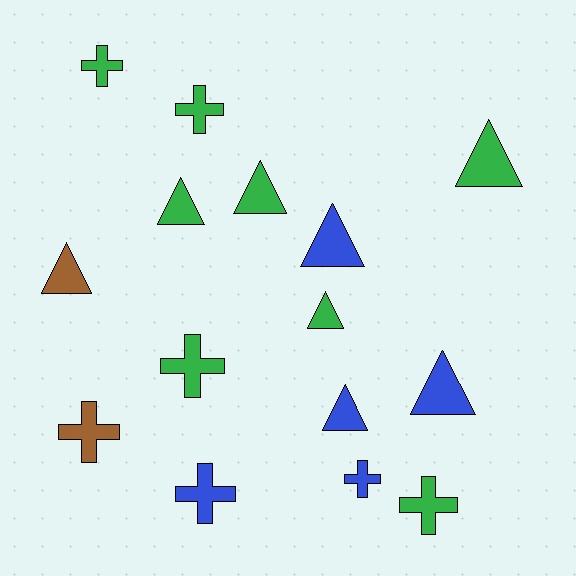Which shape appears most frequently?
Triangle, with 8 objects.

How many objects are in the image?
There are 15 objects.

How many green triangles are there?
There are 4 green triangles.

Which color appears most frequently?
Green, with 8 objects.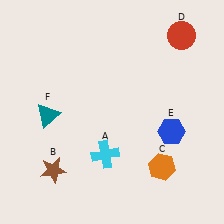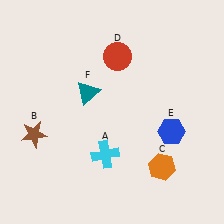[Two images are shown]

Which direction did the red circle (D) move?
The red circle (D) moved left.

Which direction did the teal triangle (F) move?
The teal triangle (F) moved right.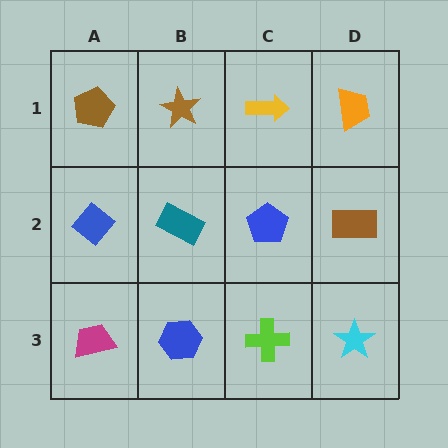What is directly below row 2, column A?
A magenta trapezoid.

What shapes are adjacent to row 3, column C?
A blue pentagon (row 2, column C), a blue hexagon (row 3, column B), a cyan star (row 3, column D).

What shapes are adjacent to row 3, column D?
A brown rectangle (row 2, column D), a lime cross (row 3, column C).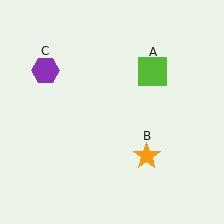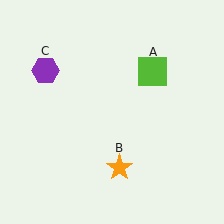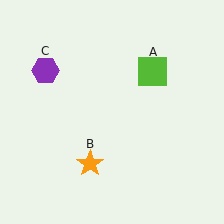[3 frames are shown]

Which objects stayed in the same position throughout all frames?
Lime square (object A) and purple hexagon (object C) remained stationary.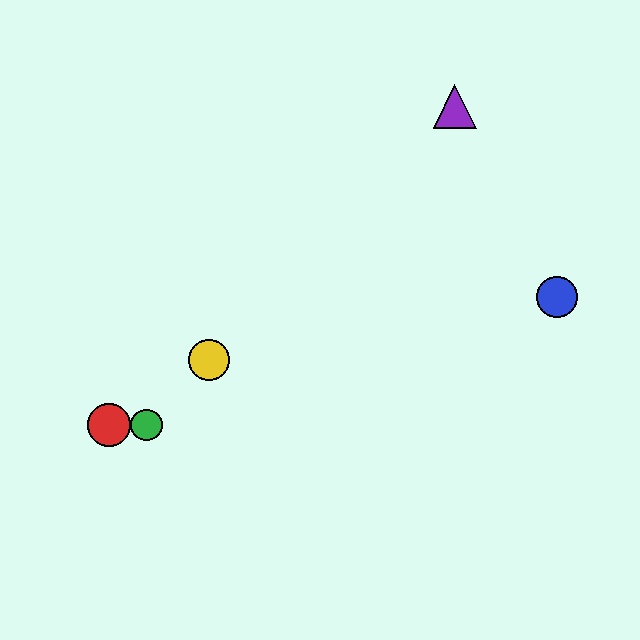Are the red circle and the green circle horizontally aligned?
Yes, both are at y≈425.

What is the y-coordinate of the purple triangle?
The purple triangle is at y≈106.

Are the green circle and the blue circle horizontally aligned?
No, the green circle is at y≈425 and the blue circle is at y≈297.